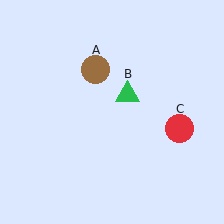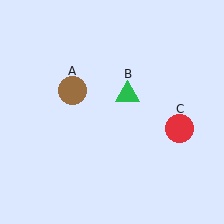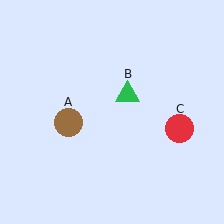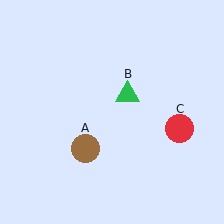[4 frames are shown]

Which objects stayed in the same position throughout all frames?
Green triangle (object B) and red circle (object C) remained stationary.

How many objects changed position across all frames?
1 object changed position: brown circle (object A).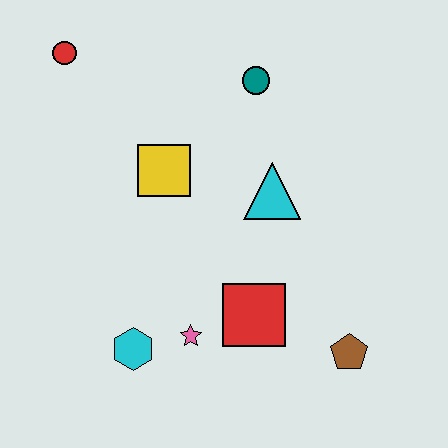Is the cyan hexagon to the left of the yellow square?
Yes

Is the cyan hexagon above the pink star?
No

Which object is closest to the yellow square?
The cyan triangle is closest to the yellow square.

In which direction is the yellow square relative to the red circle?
The yellow square is below the red circle.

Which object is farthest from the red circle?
The brown pentagon is farthest from the red circle.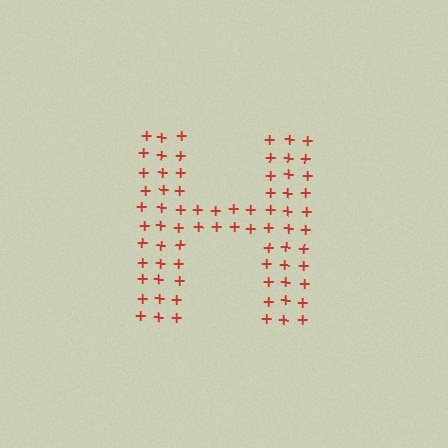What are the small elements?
The small elements are plus signs.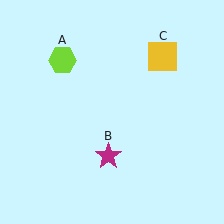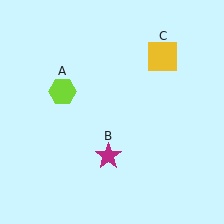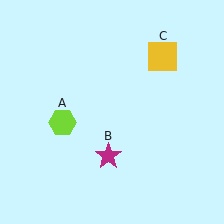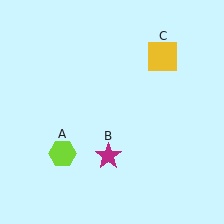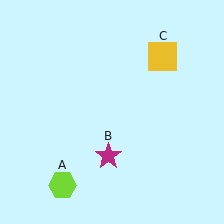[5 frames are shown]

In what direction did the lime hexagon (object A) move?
The lime hexagon (object A) moved down.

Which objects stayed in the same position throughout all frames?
Magenta star (object B) and yellow square (object C) remained stationary.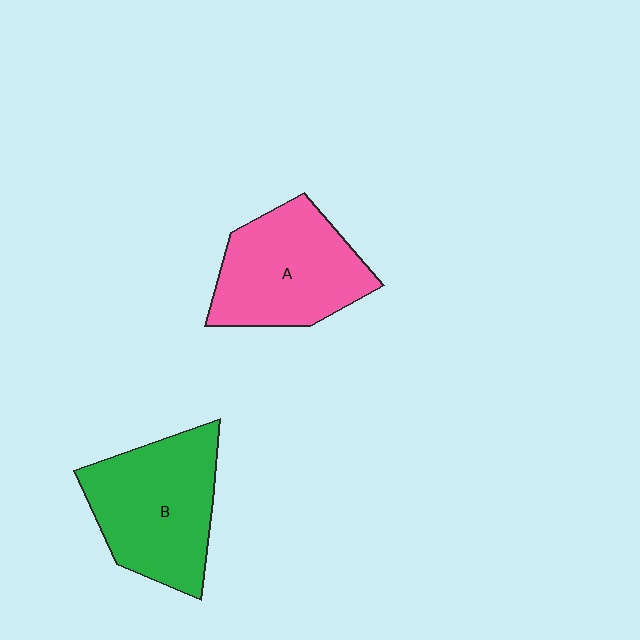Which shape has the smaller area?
Shape A (pink).